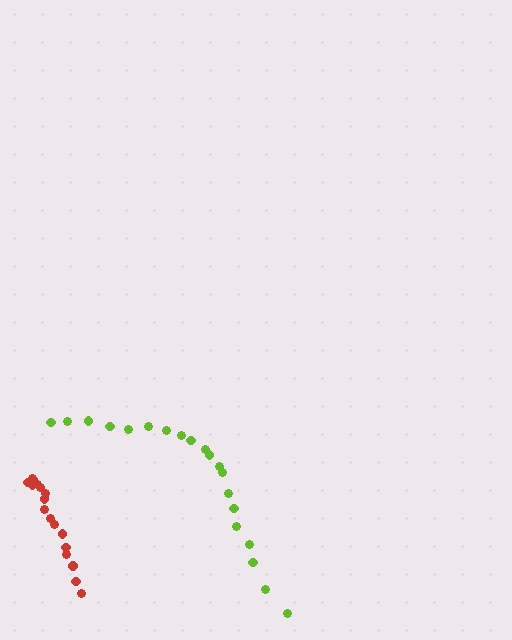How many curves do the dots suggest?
There are 2 distinct paths.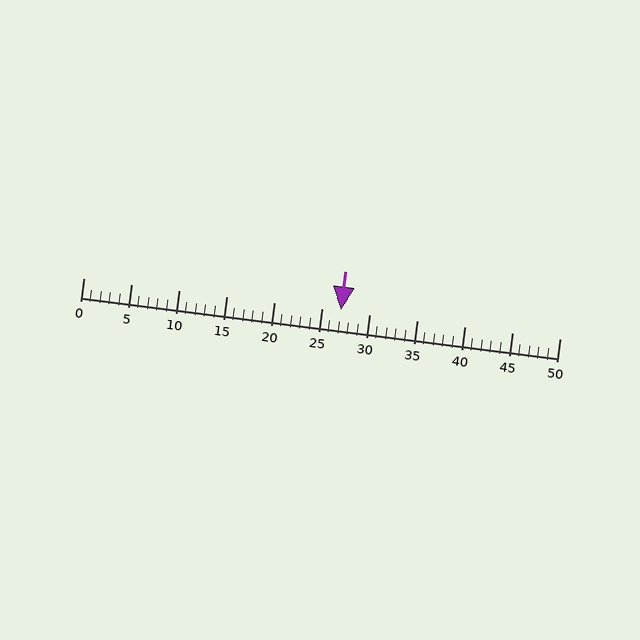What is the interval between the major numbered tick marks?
The major tick marks are spaced 5 units apart.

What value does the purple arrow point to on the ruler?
The purple arrow points to approximately 27.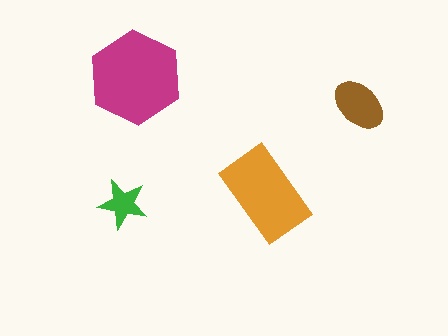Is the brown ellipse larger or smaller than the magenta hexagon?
Smaller.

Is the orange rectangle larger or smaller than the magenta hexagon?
Smaller.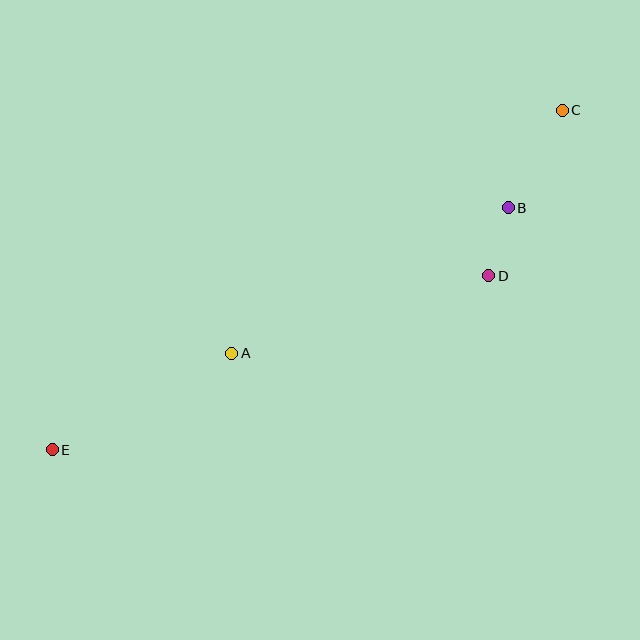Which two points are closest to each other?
Points B and D are closest to each other.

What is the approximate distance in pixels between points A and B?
The distance between A and B is approximately 313 pixels.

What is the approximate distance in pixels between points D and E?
The distance between D and E is approximately 470 pixels.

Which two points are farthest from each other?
Points C and E are farthest from each other.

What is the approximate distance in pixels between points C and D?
The distance between C and D is approximately 181 pixels.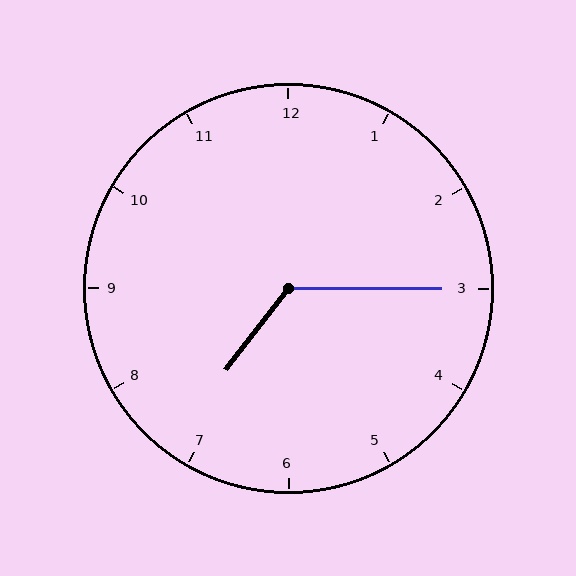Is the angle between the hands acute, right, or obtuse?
It is obtuse.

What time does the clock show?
7:15.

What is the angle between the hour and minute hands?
Approximately 128 degrees.